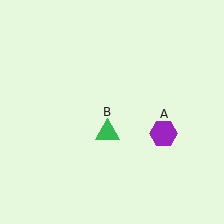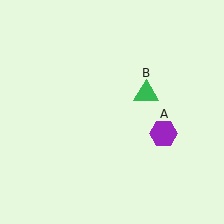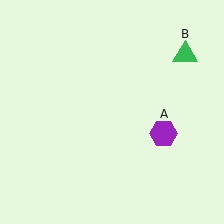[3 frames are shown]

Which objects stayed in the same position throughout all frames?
Purple hexagon (object A) remained stationary.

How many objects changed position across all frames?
1 object changed position: green triangle (object B).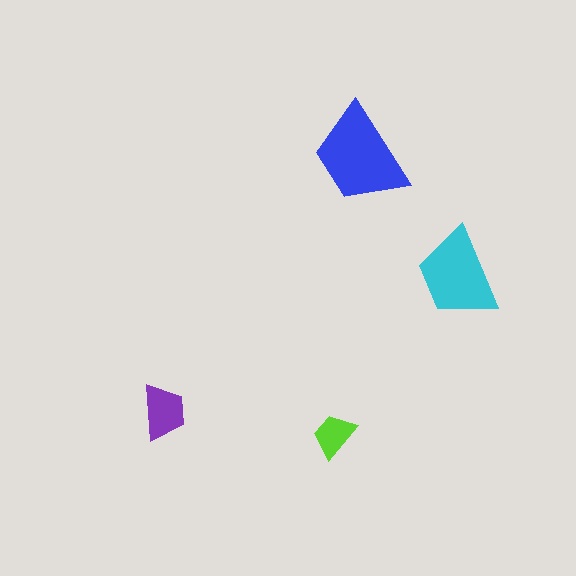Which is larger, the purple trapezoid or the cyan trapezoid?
The cyan one.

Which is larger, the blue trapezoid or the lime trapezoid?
The blue one.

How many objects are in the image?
There are 4 objects in the image.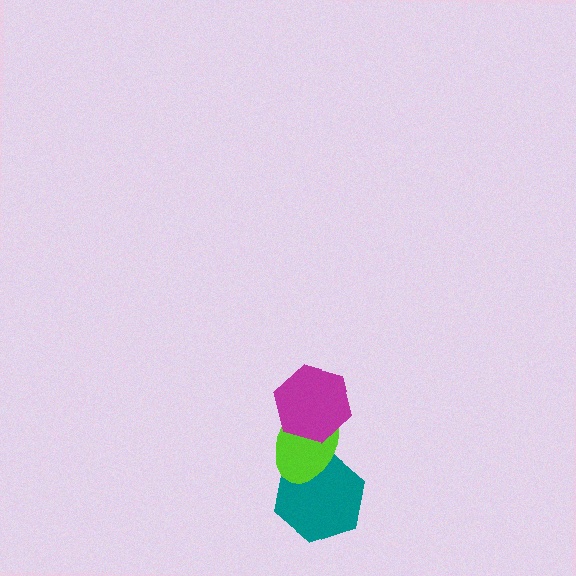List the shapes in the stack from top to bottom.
From top to bottom: the magenta hexagon, the lime ellipse, the teal hexagon.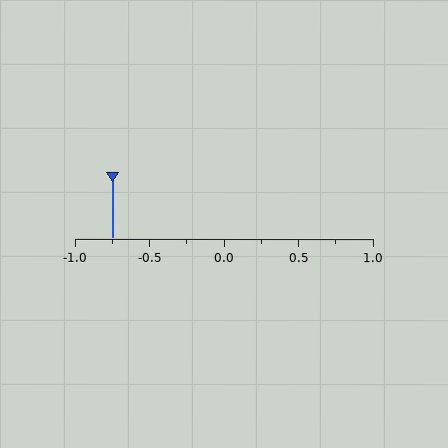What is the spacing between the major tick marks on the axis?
The major ticks are spaced 0.5 apart.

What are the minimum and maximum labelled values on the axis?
The axis runs from -1.0 to 1.0.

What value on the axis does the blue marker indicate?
The marker indicates approximately -0.75.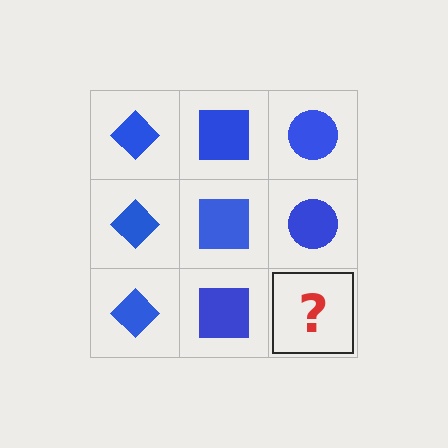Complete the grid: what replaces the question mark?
The question mark should be replaced with a blue circle.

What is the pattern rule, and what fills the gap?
The rule is that each column has a consistent shape. The gap should be filled with a blue circle.